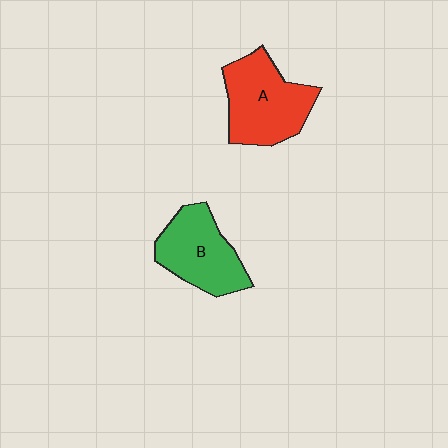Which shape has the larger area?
Shape A (red).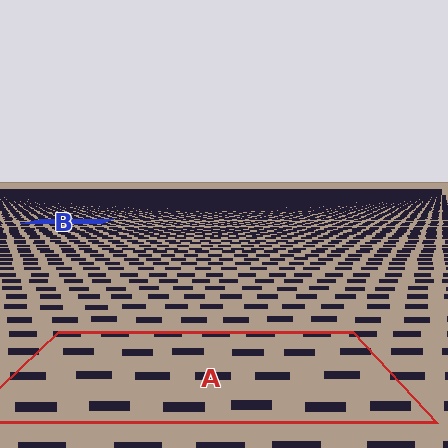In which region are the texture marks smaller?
The texture marks are smaller in region B, because it is farther away.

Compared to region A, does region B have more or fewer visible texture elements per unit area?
Region B has more texture elements per unit area — they are packed more densely because it is farther away.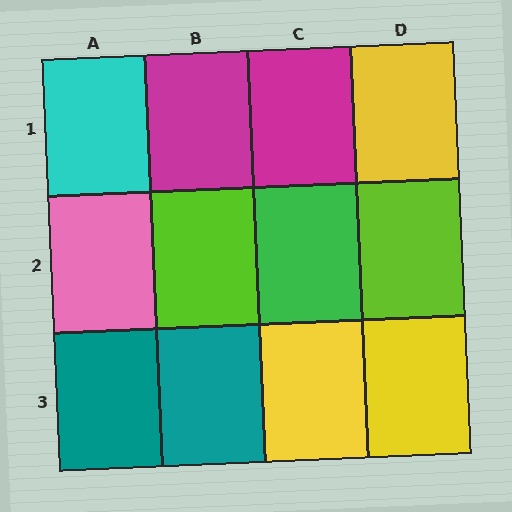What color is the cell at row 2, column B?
Lime.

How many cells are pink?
1 cell is pink.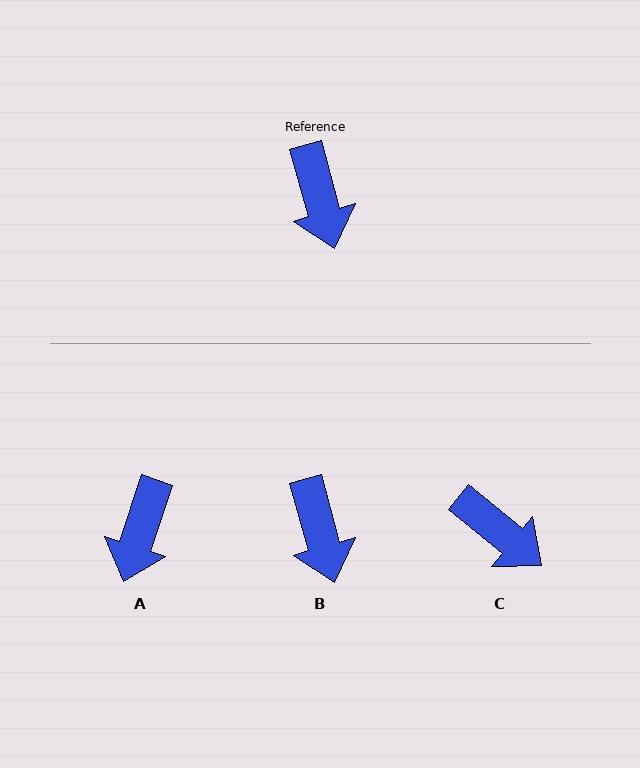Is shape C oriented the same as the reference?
No, it is off by about 35 degrees.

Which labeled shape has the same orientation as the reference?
B.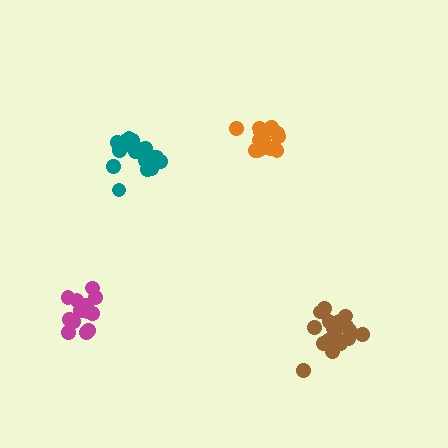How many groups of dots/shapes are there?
There are 4 groups.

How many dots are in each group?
Group 1: 14 dots, Group 2: 19 dots, Group 3: 16 dots, Group 4: 18 dots (67 total).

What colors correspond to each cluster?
The clusters are colored: magenta, brown, orange, teal.